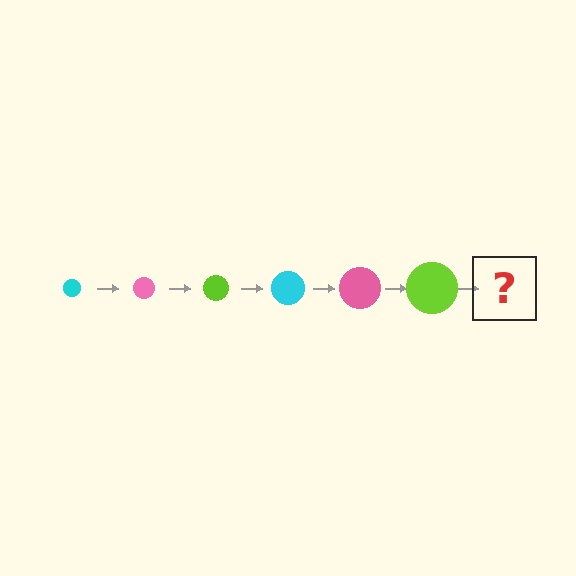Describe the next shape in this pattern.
It should be a cyan circle, larger than the previous one.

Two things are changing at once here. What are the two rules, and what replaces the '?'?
The two rules are that the circle grows larger each step and the color cycles through cyan, pink, and lime. The '?' should be a cyan circle, larger than the previous one.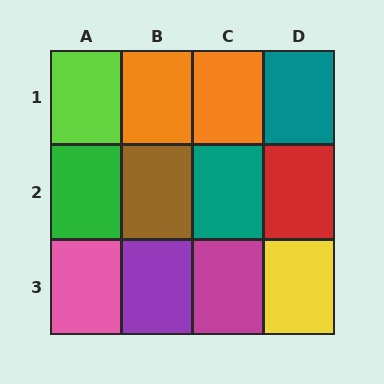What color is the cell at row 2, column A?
Green.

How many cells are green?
1 cell is green.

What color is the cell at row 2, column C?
Teal.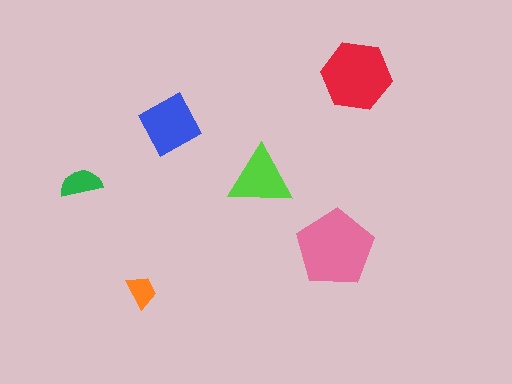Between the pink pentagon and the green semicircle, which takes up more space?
The pink pentagon.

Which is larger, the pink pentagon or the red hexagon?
The pink pentagon.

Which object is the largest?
The pink pentagon.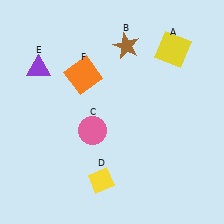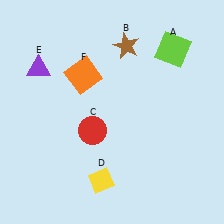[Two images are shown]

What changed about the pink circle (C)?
In Image 1, C is pink. In Image 2, it changed to red.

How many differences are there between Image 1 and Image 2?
There are 2 differences between the two images.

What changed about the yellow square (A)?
In Image 1, A is yellow. In Image 2, it changed to lime.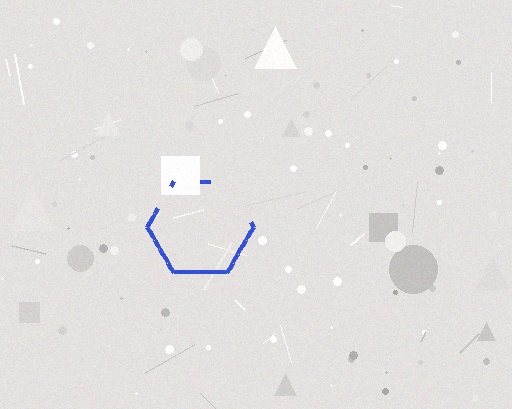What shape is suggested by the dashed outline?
The dashed outline suggests a hexagon.